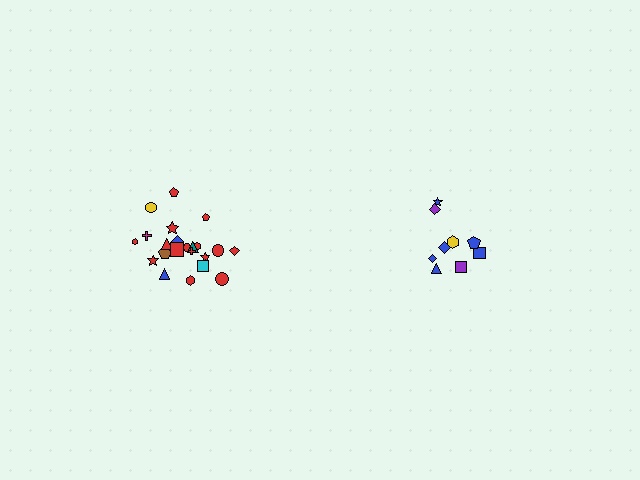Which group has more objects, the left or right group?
The left group.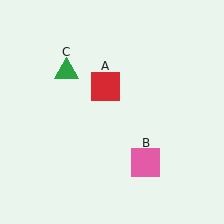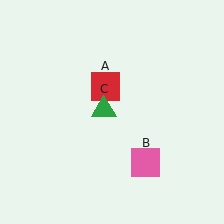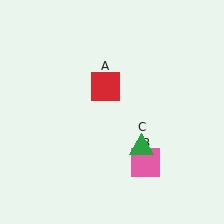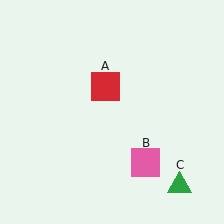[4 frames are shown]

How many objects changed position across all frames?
1 object changed position: green triangle (object C).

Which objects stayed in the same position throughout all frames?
Red square (object A) and pink square (object B) remained stationary.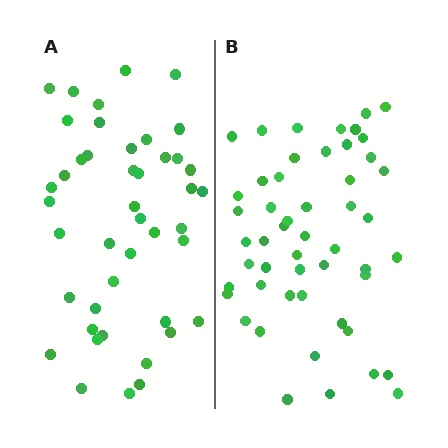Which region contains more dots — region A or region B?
Region B (the right region) has more dots.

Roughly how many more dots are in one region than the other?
Region B has roughly 8 or so more dots than region A.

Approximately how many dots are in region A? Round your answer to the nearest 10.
About 40 dots. (The exact count is 44, which rounds to 40.)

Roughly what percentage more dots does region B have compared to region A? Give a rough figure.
About 15% more.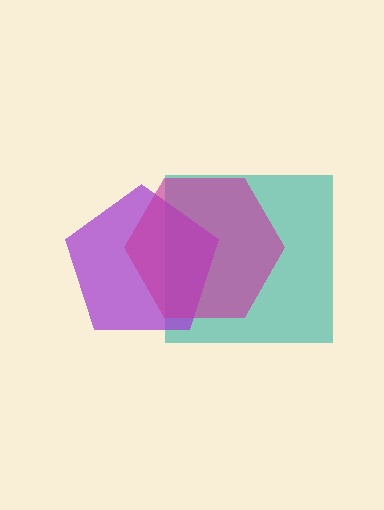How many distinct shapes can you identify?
There are 3 distinct shapes: a teal square, a purple pentagon, a magenta hexagon.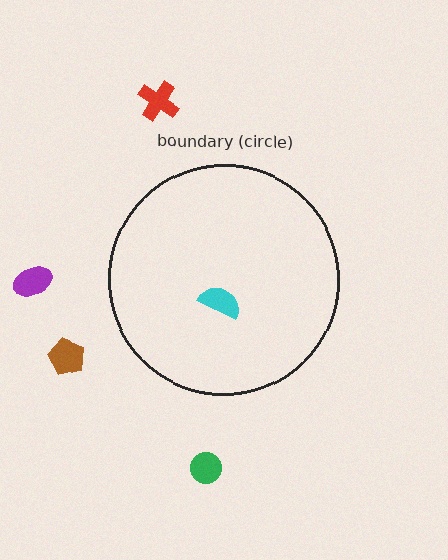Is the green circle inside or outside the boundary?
Outside.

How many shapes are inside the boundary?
1 inside, 4 outside.